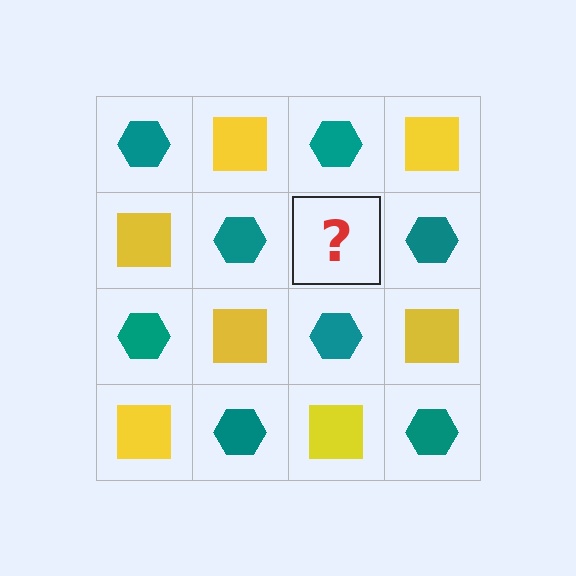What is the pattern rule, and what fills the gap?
The rule is that it alternates teal hexagon and yellow square in a checkerboard pattern. The gap should be filled with a yellow square.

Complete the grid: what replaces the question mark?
The question mark should be replaced with a yellow square.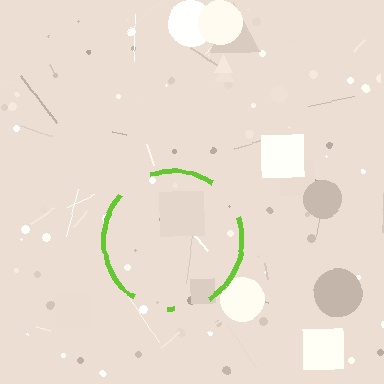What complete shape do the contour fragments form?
The contour fragments form a circle.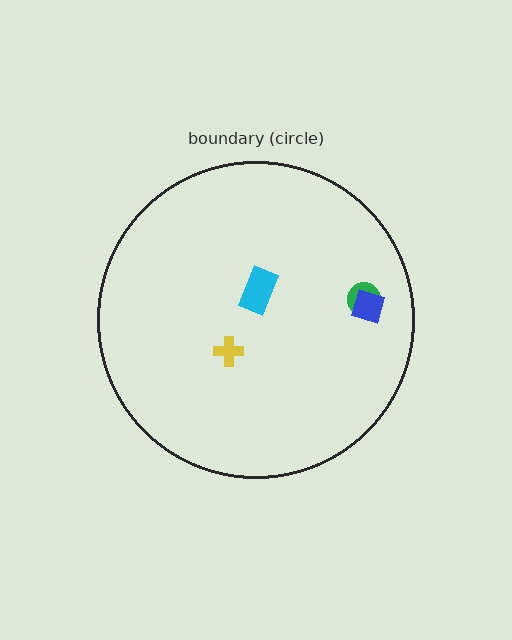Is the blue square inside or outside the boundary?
Inside.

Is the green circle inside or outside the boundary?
Inside.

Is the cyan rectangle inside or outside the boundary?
Inside.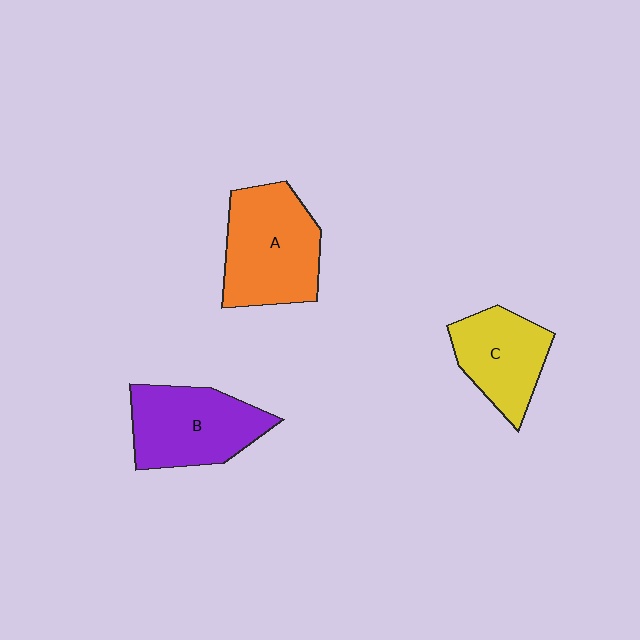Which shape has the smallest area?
Shape C (yellow).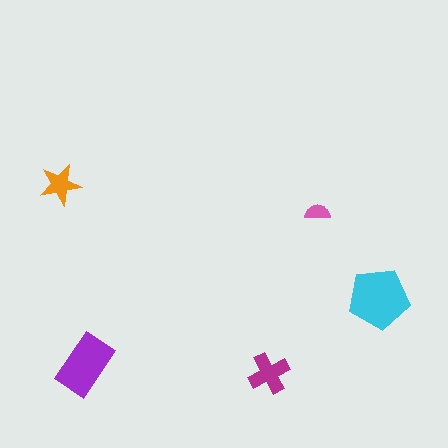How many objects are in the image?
There are 5 objects in the image.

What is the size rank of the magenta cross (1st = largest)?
3rd.